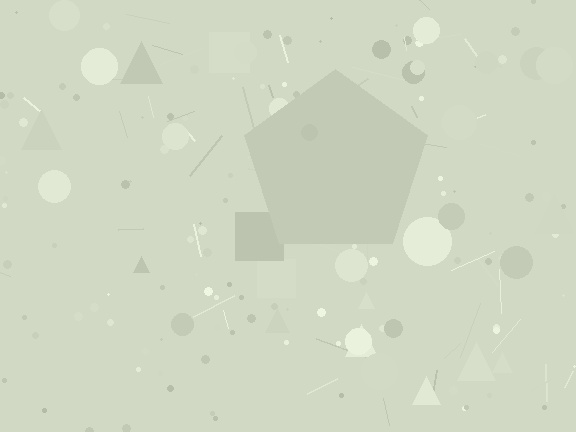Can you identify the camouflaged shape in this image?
The camouflaged shape is a pentagon.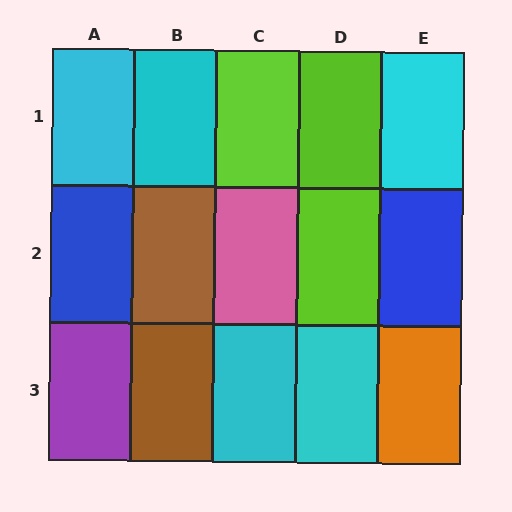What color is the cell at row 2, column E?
Blue.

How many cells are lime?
3 cells are lime.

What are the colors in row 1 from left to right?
Cyan, cyan, lime, lime, cyan.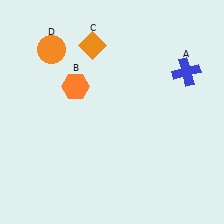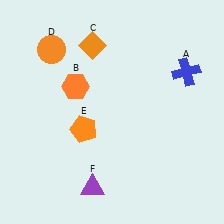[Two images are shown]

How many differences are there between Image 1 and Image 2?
There are 2 differences between the two images.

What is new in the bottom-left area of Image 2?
A purple triangle (F) was added in the bottom-left area of Image 2.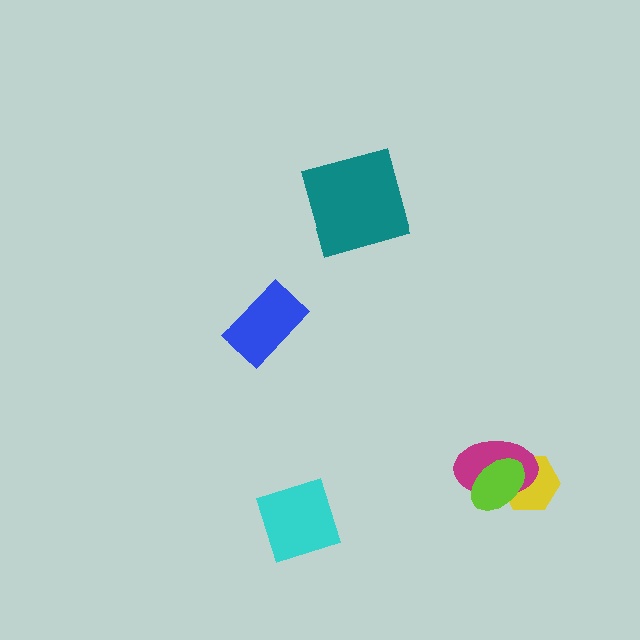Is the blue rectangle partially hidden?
No, no other shape covers it.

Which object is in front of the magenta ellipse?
The lime ellipse is in front of the magenta ellipse.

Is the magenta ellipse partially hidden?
Yes, it is partially covered by another shape.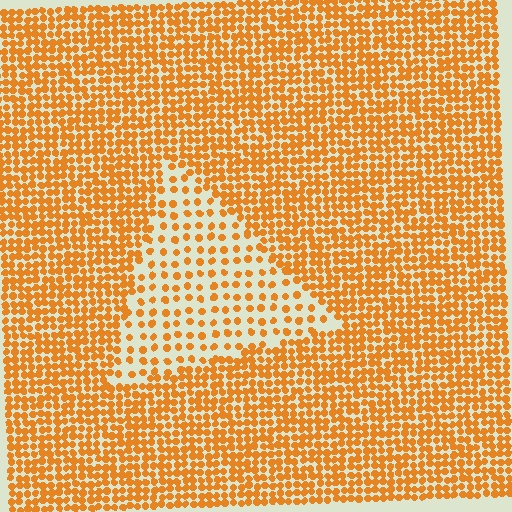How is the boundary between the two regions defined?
The boundary is defined by a change in element density (approximately 2.3x ratio). All elements are the same color, size, and shape.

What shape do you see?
I see a triangle.